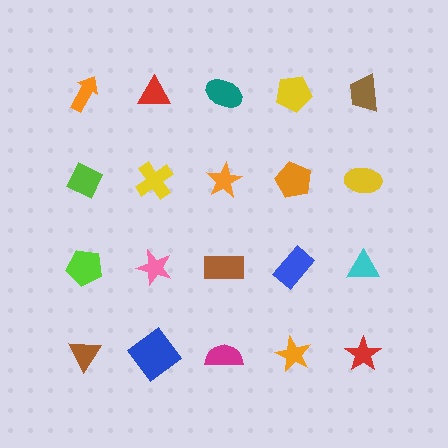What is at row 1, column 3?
A teal ellipse.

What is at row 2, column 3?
An orange star.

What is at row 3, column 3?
A brown rectangle.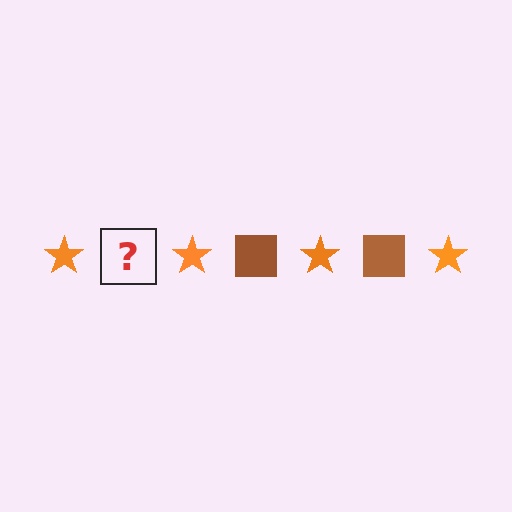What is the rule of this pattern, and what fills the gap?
The rule is that the pattern alternates between orange star and brown square. The gap should be filled with a brown square.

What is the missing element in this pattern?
The missing element is a brown square.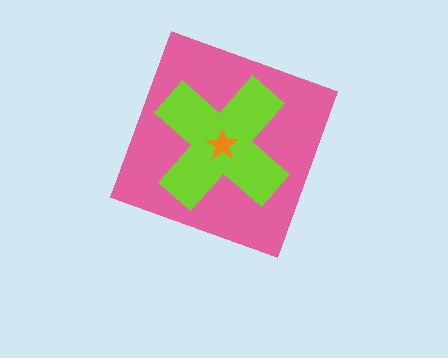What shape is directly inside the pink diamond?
The lime cross.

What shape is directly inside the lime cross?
The orange star.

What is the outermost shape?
The pink diamond.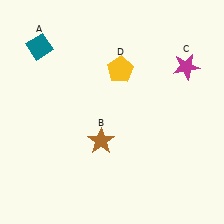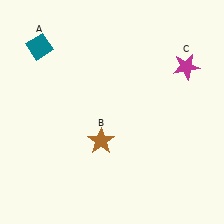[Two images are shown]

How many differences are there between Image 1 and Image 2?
There is 1 difference between the two images.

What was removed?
The yellow pentagon (D) was removed in Image 2.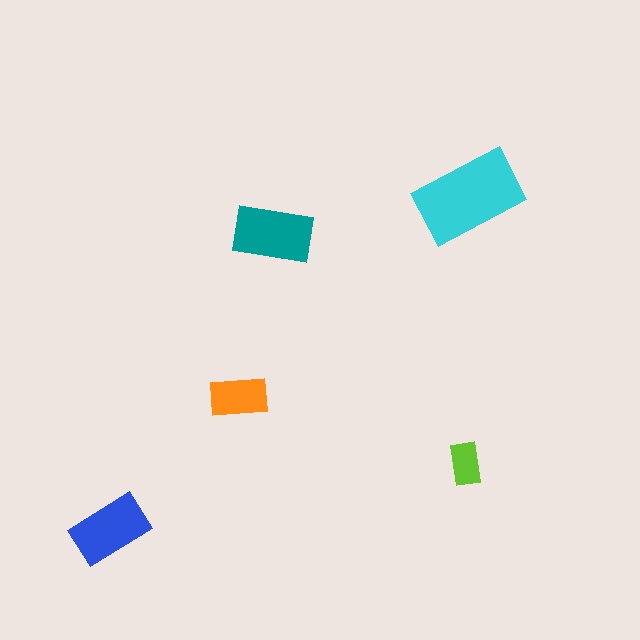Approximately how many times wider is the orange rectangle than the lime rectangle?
About 1.5 times wider.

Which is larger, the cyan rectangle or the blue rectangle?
The cyan one.